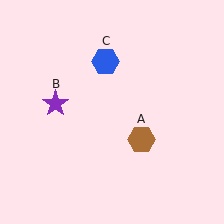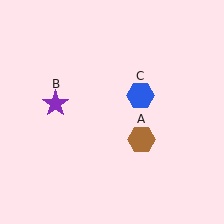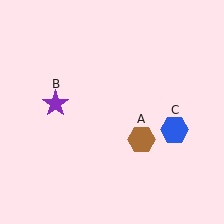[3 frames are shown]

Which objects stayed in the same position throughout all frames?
Brown hexagon (object A) and purple star (object B) remained stationary.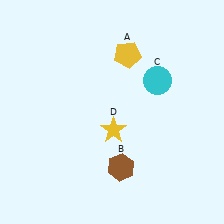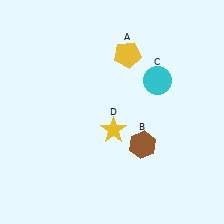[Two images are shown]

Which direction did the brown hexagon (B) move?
The brown hexagon (B) moved up.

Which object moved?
The brown hexagon (B) moved up.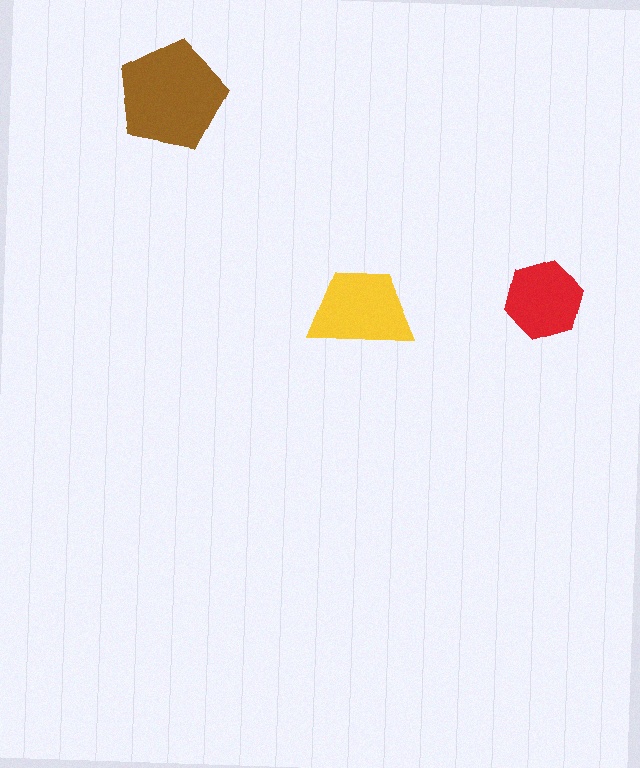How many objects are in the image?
There are 3 objects in the image.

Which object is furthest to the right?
The red hexagon is rightmost.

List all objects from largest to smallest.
The brown pentagon, the yellow trapezoid, the red hexagon.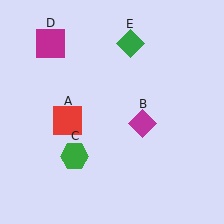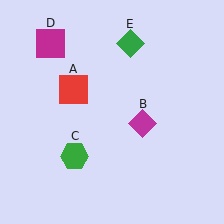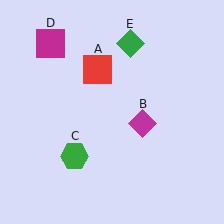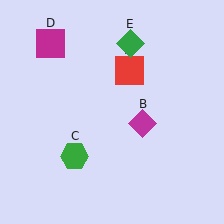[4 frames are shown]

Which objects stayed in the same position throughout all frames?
Magenta diamond (object B) and green hexagon (object C) and magenta square (object D) and green diamond (object E) remained stationary.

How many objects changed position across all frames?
1 object changed position: red square (object A).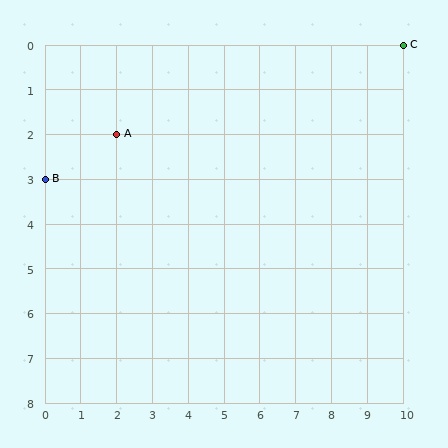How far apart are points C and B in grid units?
Points C and B are 10 columns and 3 rows apart (about 10.4 grid units diagonally).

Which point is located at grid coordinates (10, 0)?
Point C is at (10, 0).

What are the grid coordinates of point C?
Point C is at grid coordinates (10, 0).